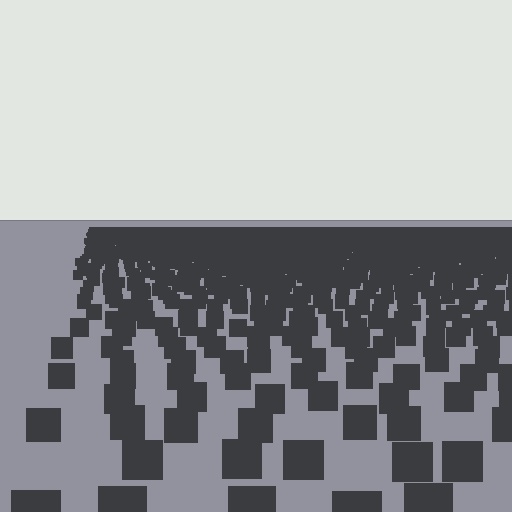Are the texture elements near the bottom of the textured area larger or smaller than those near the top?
Larger. Near the bottom, elements are closer to the viewer and appear at a bigger on-screen size.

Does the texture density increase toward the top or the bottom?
Density increases toward the top.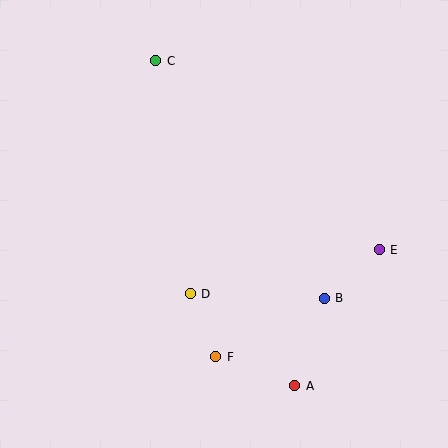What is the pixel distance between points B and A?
The distance between B and A is 92 pixels.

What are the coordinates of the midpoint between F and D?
The midpoint between F and D is at (203, 325).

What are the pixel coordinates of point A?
Point A is at (295, 386).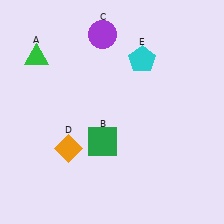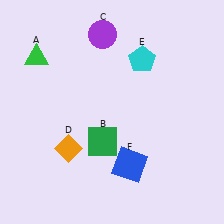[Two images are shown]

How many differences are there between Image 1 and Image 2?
There is 1 difference between the two images.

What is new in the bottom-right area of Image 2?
A blue square (F) was added in the bottom-right area of Image 2.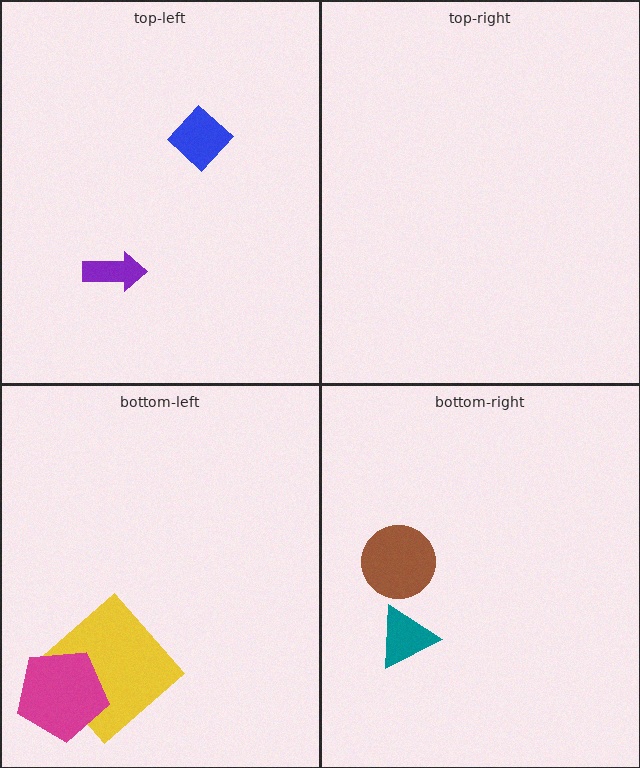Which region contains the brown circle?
The bottom-right region.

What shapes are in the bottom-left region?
The yellow diamond, the magenta pentagon.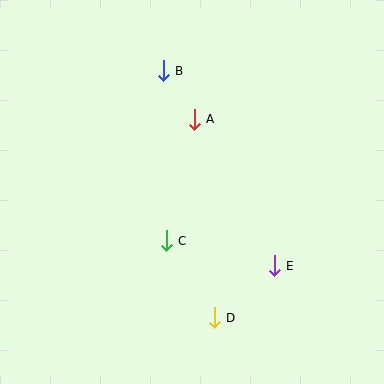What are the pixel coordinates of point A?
Point A is at (194, 119).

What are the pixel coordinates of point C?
Point C is at (166, 241).